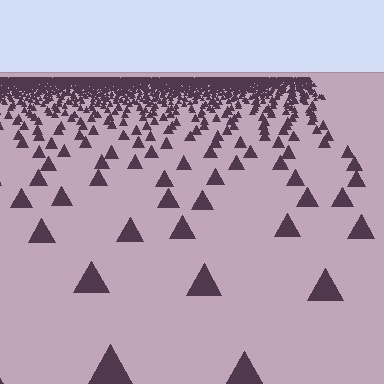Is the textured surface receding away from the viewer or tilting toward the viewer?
The surface is receding away from the viewer. Texture elements get smaller and denser toward the top.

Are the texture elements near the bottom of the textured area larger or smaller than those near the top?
Larger. Near the bottom, elements are closer to the viewer and appear at a bigger on-screen size.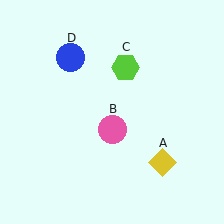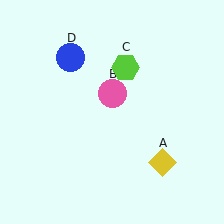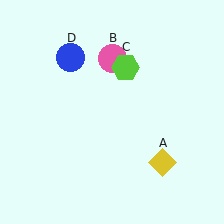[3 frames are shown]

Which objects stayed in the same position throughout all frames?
Yellow diamond (object A) and lime hexagon (object C) and blue circle (object D) remained stationary.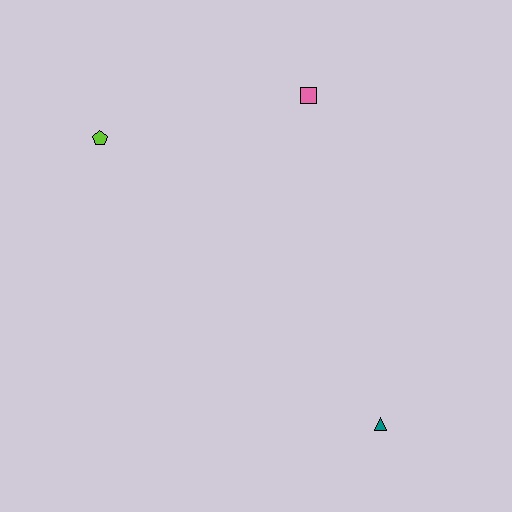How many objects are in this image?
There are 3 objects.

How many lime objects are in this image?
There is 1 lime object.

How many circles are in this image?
There are no circles.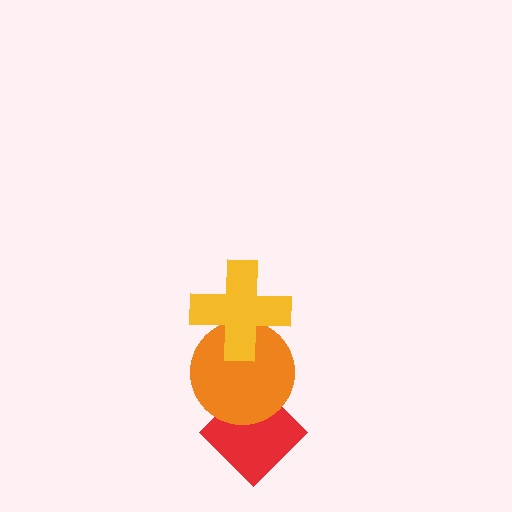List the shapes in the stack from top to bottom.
From top to bottom: the yellow cross, the orange circle, the red diamond.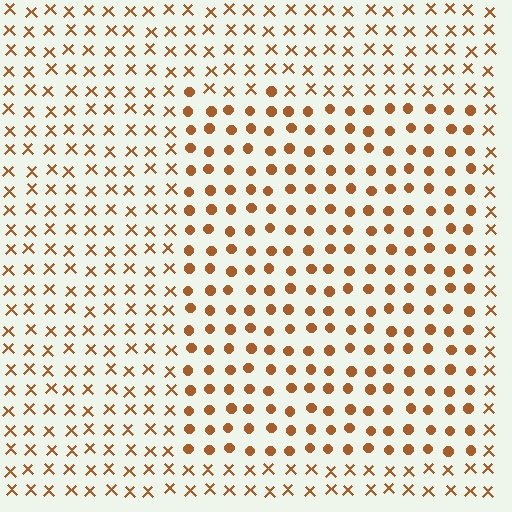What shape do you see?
I see a rectangle.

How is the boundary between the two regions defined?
The boundary is defined by a change in element shape: circles inside vs. X marks outside. All elements share the same color and spacing.